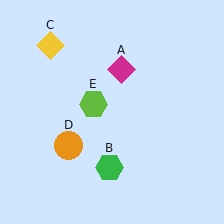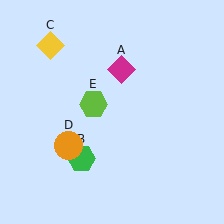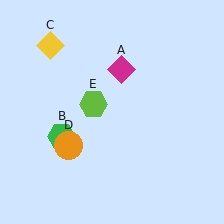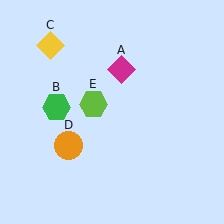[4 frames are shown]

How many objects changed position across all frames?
1 object changed position: green hexagon (object B).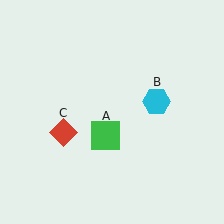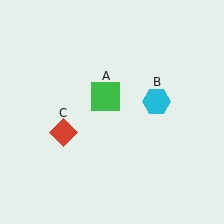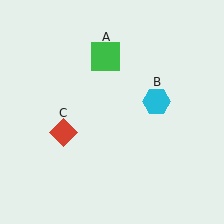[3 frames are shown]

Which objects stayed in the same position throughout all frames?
Cyan hexagon (object B) and red diamond (object C) remained stationary.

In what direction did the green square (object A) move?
The green square (object A) moved up.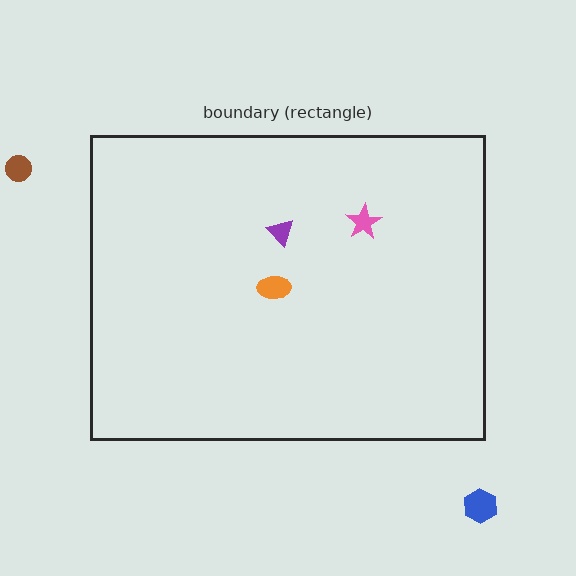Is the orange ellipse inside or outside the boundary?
Inside.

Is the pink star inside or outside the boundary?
Inside.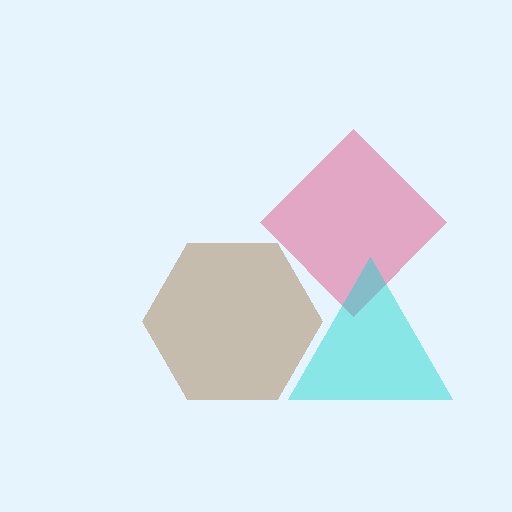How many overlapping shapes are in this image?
There are 3 overlapping shapes in the image.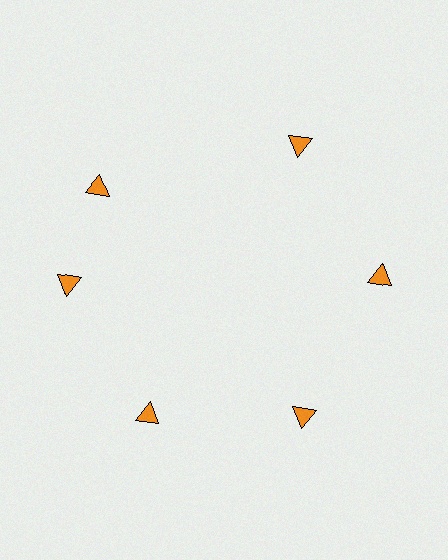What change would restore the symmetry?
The symmetry would be restored by rotating it back into even spacing with its neighbors so that all 6 triangles sit at equal angles and equal distance from the center.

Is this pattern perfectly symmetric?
No. The 6 orange triangles are arranged in a ring, but one element near the 11 o'clock position is rotated out of alignment along the ring, breaking the 6-fold rotational symmetry.